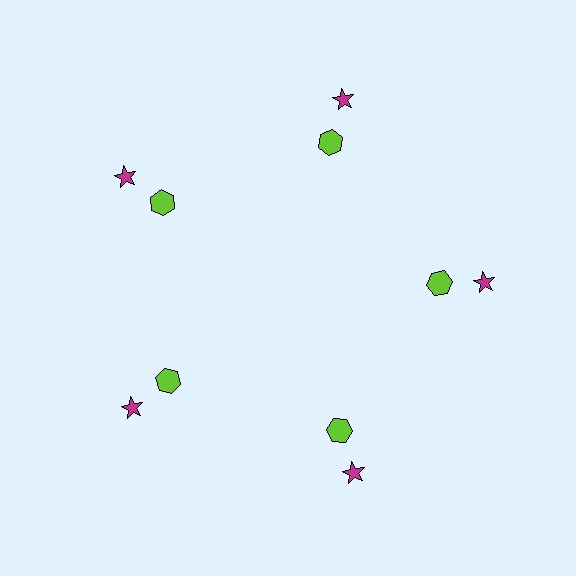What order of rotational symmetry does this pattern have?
This pattern has 5-fold rotational symmetry.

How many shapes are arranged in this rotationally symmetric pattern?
There are 10 shapes, arranged in 5 groups of 2.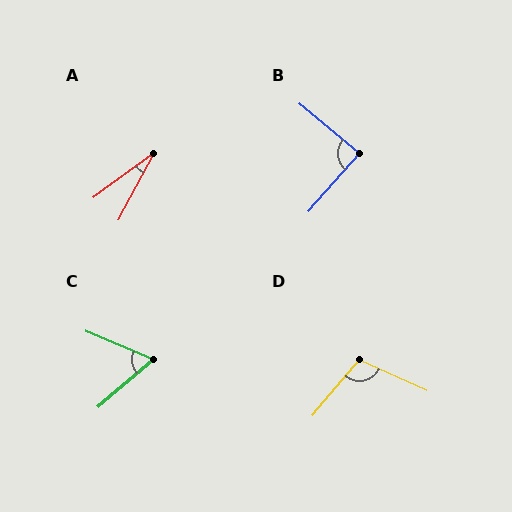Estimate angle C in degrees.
Approximately 63 degrees.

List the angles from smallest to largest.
A (25°), C (63°), B (88°), D (105°).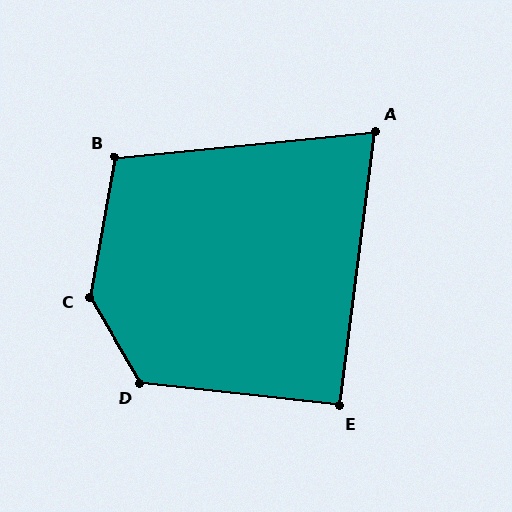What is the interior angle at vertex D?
Approximately 127 degrees (obtuse).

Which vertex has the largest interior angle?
C, at approximately 139 degrees.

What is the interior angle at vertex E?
Approximately 91 degrees (approximately right).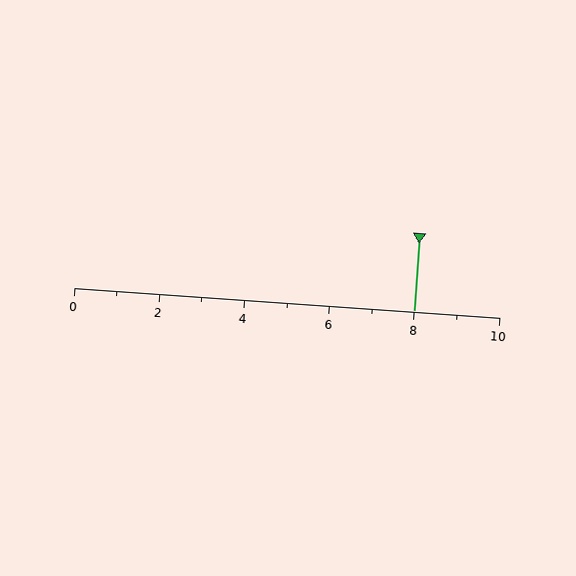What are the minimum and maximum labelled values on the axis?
The axis runs from 0 to 10.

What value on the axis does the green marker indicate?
The marker indicates approximately 8.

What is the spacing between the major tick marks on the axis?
The major ticks are spaced 2 apart.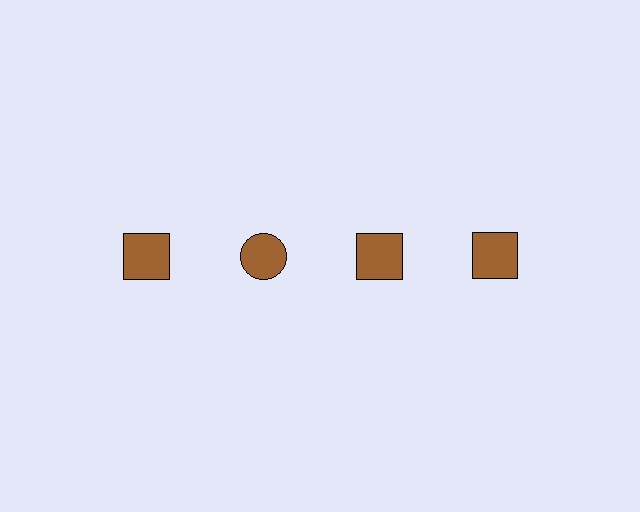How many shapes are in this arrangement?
There are 4 shapes arranged in a grid pattern.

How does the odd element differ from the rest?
It has a different shape: circle instead of square.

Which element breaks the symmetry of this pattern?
The brown circle in the top row, second from left column breaks the symmetry. All other shapes are brown squares.